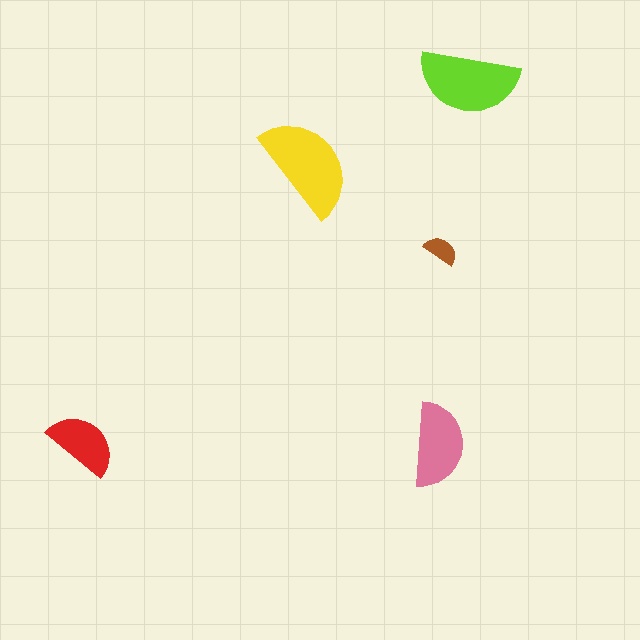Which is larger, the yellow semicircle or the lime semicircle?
The yellow one.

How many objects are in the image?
There are 5 objects in the image.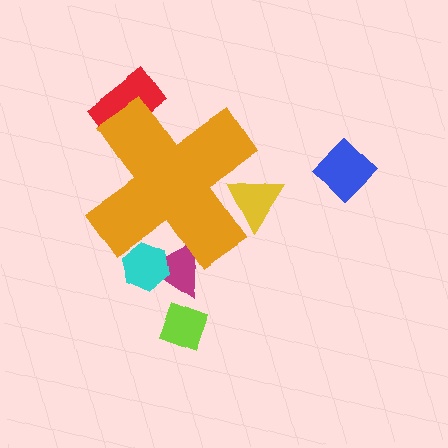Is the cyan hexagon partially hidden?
Yes, the cyan hexagon is partially hidden behind the orange cross.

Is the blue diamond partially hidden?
No, the blue diamond is fully visible.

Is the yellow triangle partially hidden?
Yes, the yellow triangle is partially hidden behind the orange cross.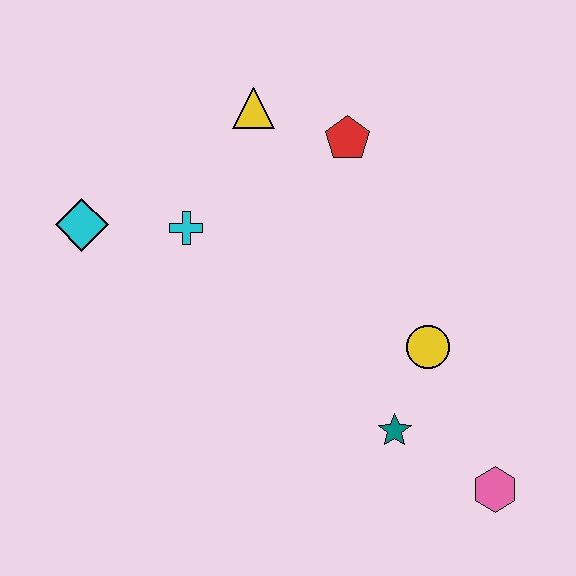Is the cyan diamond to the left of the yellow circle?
Yes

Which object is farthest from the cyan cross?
The pink hexagon is farthest from the cyan cross.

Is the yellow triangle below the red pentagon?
No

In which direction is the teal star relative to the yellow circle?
The teal star is below the yellow circle.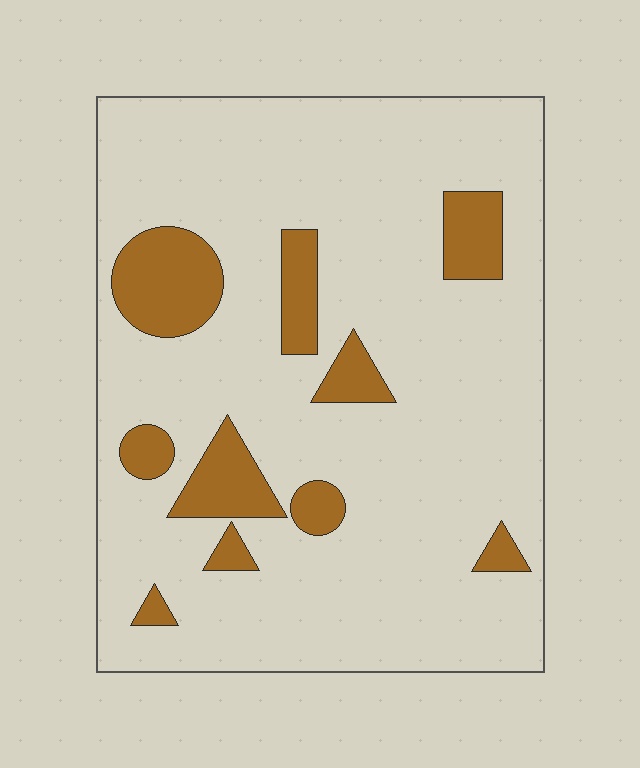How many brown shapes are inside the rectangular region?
10.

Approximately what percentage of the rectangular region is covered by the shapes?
Approximately 15%.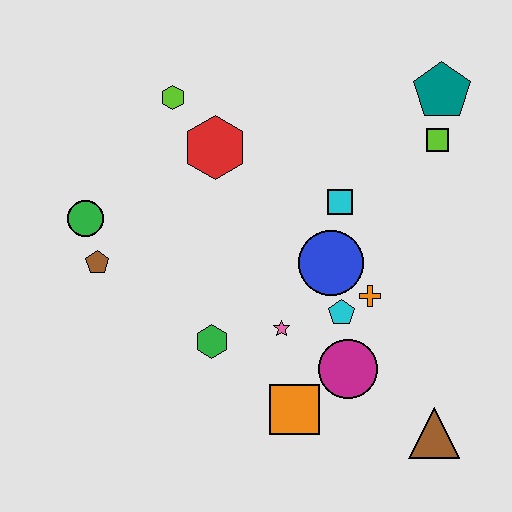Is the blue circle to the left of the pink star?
No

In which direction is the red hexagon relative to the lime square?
The red hexagon is to the left of the lime square.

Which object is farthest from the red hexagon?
The brown triangle is farthest from the red hexagon.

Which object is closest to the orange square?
The magenta circle is closest to the orange square.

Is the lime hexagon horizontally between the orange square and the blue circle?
No